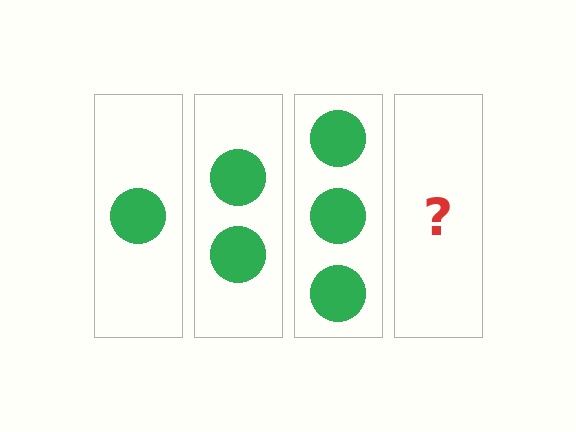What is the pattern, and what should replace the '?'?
The pattern is that each step adds one more circle. The '?' should be 4 circles.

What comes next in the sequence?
The next element should be 4 circles.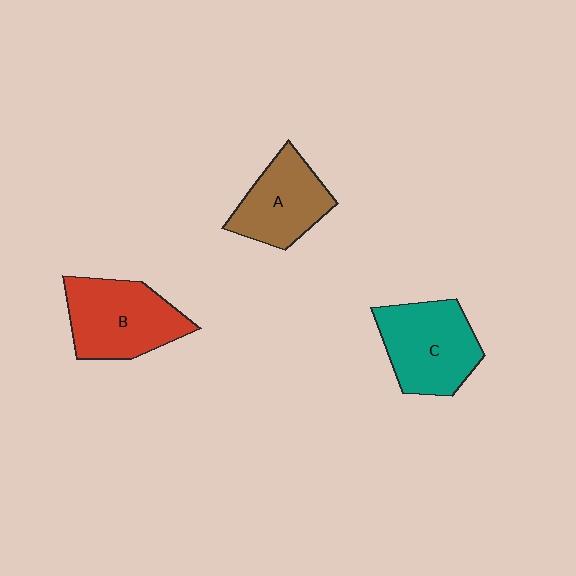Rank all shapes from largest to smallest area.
From largest to smallest: B (red), C (teal), A (brown).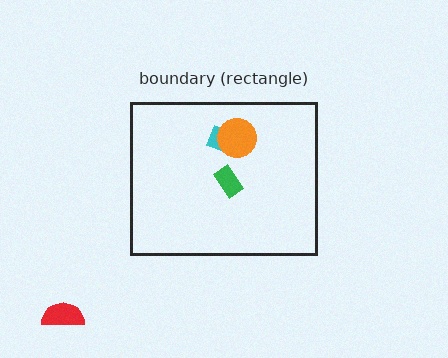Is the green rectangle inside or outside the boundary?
Inside.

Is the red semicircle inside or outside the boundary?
Outside.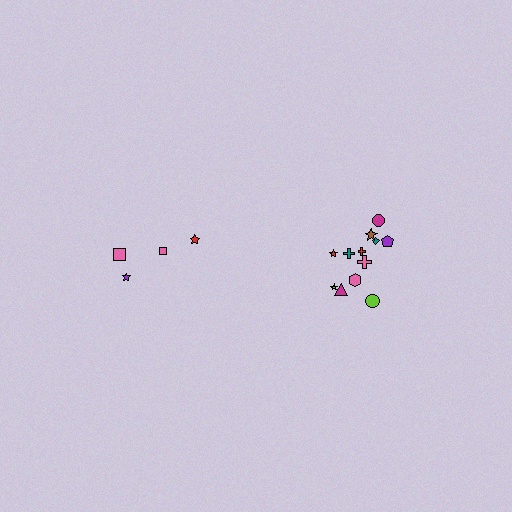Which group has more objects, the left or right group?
The right group.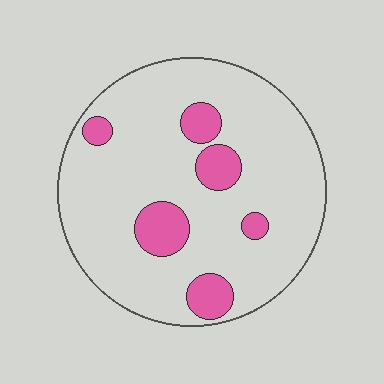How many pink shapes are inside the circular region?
6.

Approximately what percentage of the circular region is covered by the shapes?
Approximately 15%.